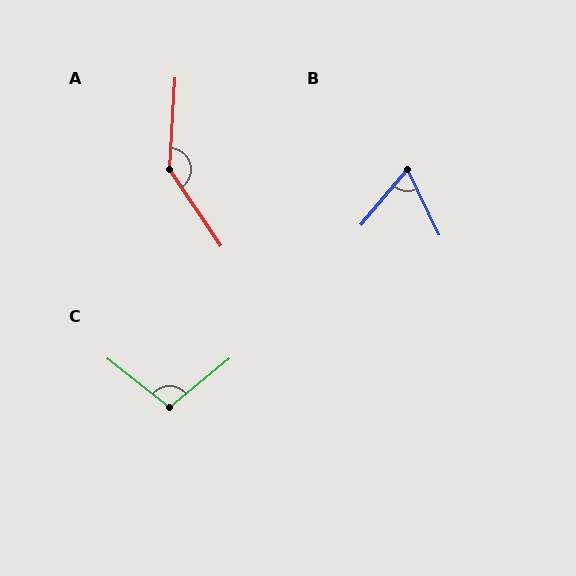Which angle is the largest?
A, at approximately 142 degrees.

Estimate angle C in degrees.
Approximately 103 degrees.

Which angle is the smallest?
B, at approximately 65 degrees.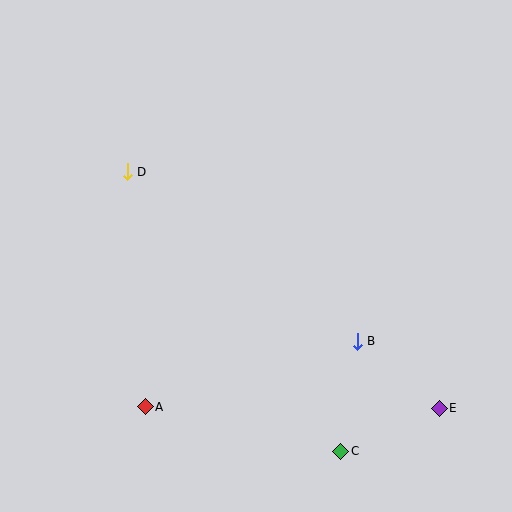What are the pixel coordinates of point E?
Point E is at (439, 408).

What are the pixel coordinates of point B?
Point B is at (357, 341).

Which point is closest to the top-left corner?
Point D is closest to the top-left corner.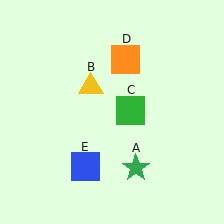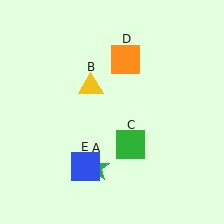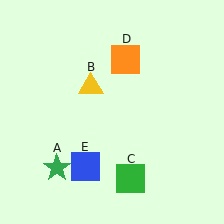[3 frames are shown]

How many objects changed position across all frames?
2 objects changed position: green star (object A), green square (object C).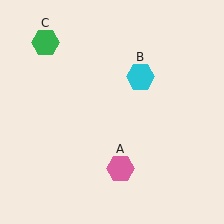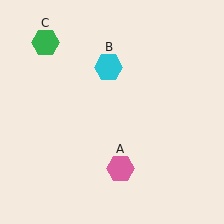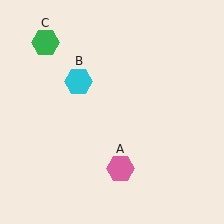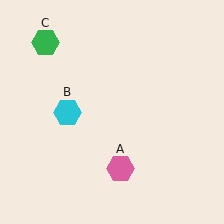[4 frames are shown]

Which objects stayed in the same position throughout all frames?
Pink hexagon (object A) and green hexagon (object C) remained stationary.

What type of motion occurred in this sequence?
The cyan hexagon (object B) rotated counterclockwise around the center of the scene.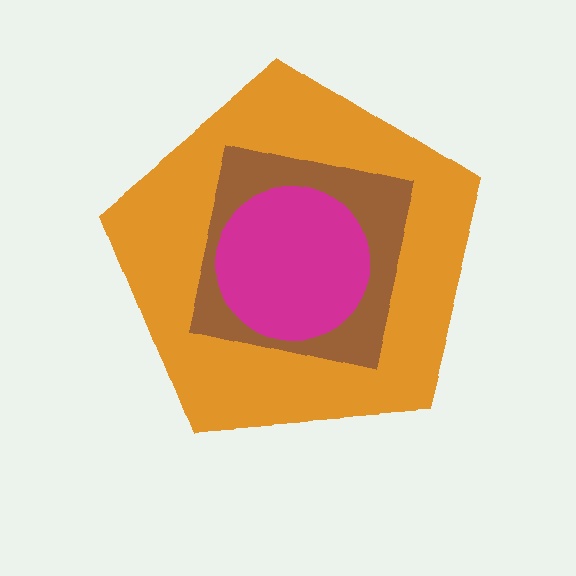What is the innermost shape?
The magenta circle.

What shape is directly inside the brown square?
The magenta circle.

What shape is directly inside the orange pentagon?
The brown square.